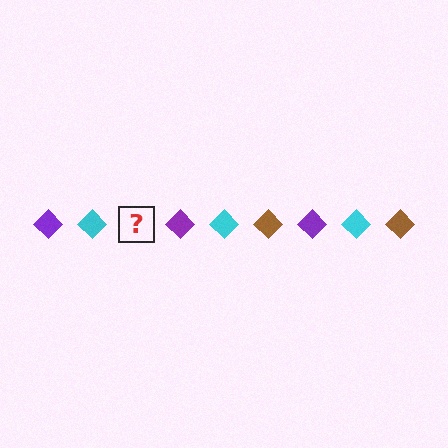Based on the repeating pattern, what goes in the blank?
The blank should be a brown diamond.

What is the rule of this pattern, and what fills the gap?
The rule is that the pattern cycles through purple, cyan, brown diamonds. The gap should be filled with a brown diamond.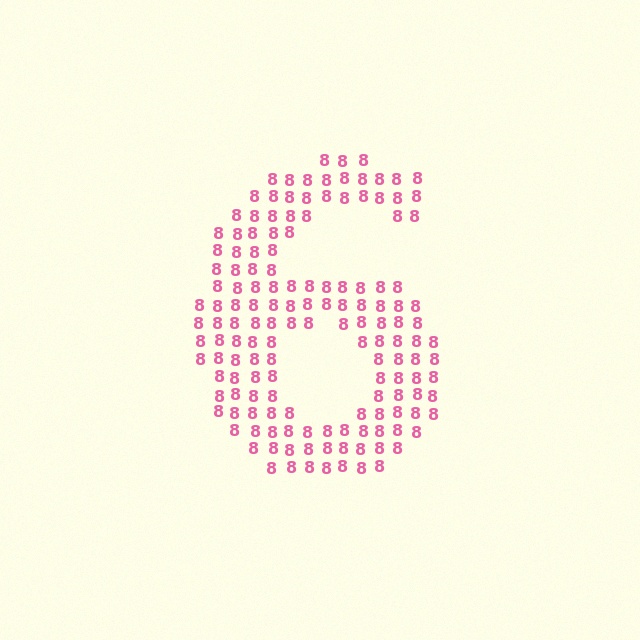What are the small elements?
The small elements are digit 8's.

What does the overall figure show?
The overall figure shows the digit 6.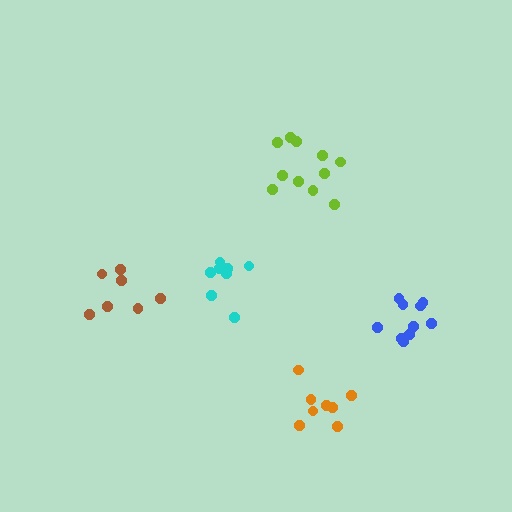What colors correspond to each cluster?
The clusters are colored: lime, brown, blue, orange, cyan.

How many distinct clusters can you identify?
There are 5 distinct clusters.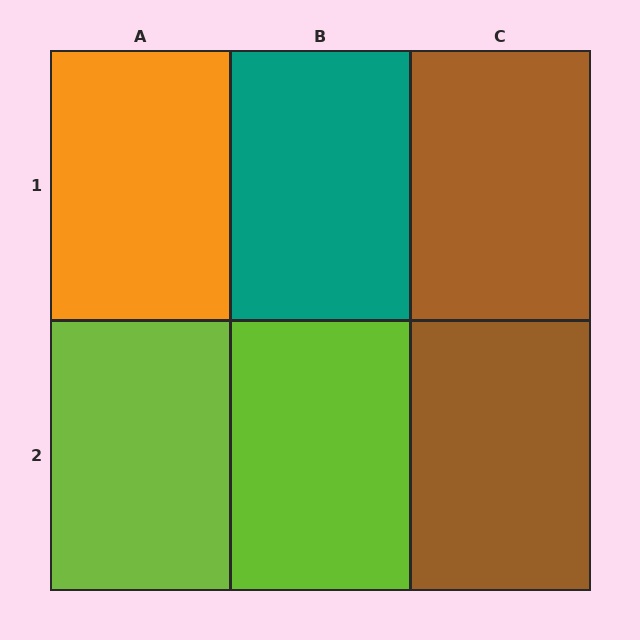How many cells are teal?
1 cell is teal.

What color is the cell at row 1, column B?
Teal.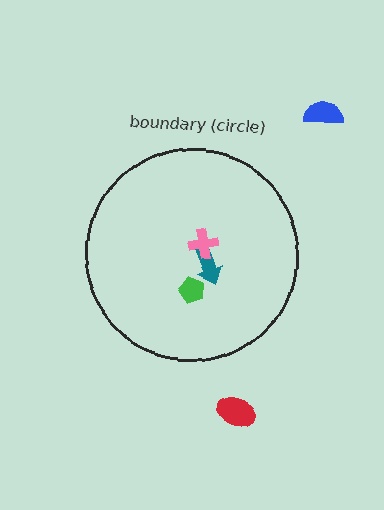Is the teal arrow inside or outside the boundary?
Inside.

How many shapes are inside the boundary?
3 inside, 2 outside.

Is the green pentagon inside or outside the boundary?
Inside.